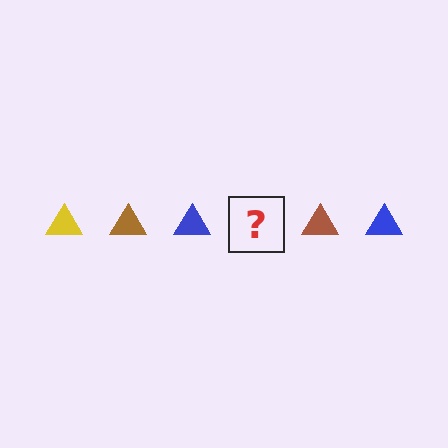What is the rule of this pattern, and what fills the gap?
The rule is that the pattern cycles through yellow, brown, blue triangles. The gap should be filled with a yellow triangle.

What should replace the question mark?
The question mark should be replaced with a yellow triangle.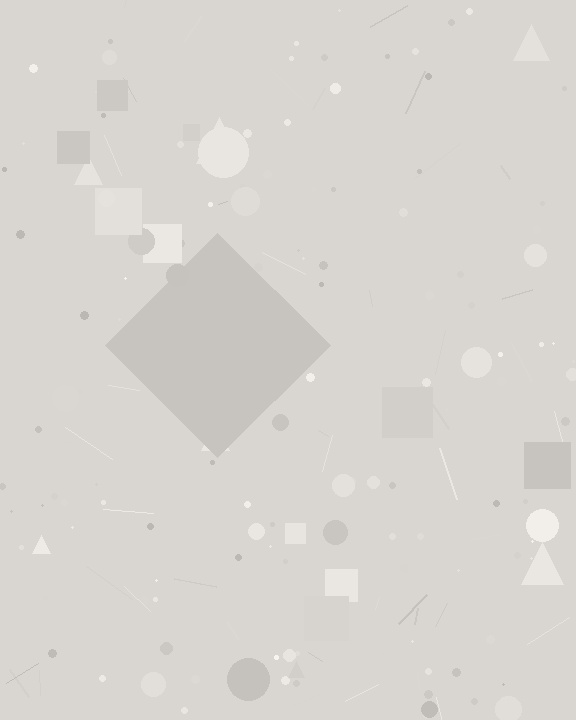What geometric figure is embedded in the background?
A diamond is embedded in the background.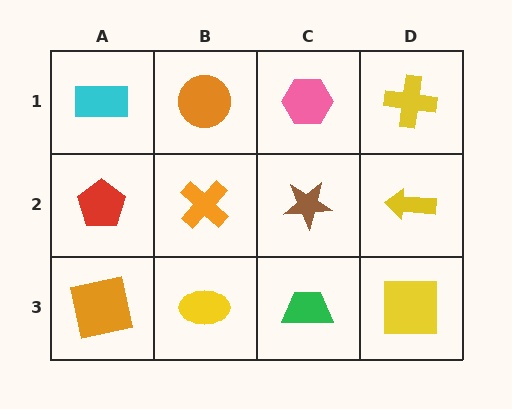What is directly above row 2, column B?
An orange circle.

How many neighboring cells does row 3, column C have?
3.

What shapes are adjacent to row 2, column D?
A yellow cross (row 1, column D), a yellow square (row 3, column D), a brown star (row 2, column C).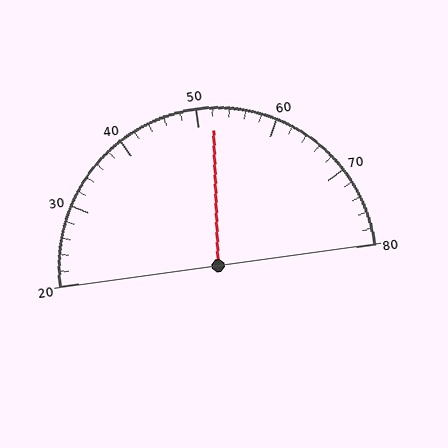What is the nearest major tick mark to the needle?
The nearest major tick mark is 50.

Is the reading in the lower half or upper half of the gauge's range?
The reading is in the upper half of the range (20 to 80).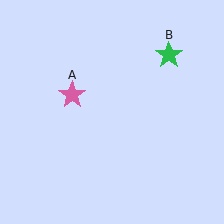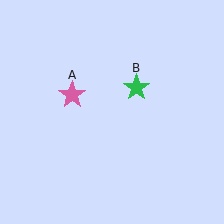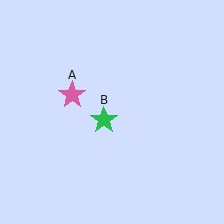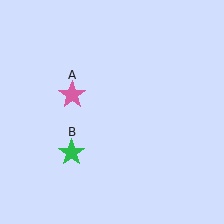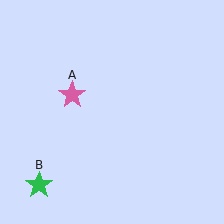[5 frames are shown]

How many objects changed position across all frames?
1 object changed position: green star (object B).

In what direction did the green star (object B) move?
The green star (object B) moved down and to the left.